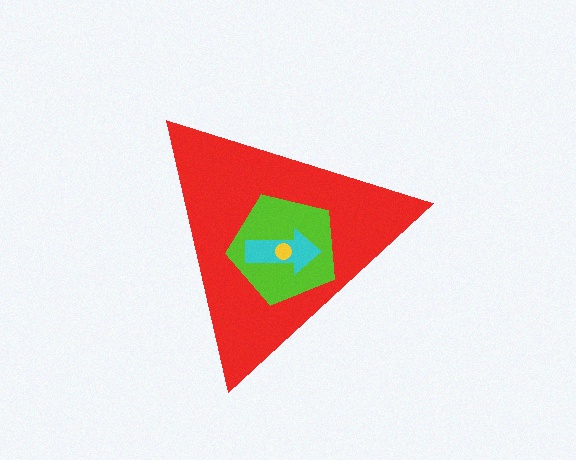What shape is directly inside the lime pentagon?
The cyan arrow.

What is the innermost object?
The yellow circle.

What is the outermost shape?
The red triangle.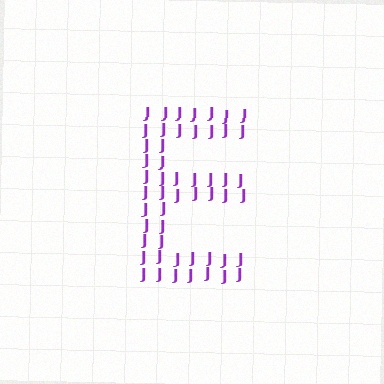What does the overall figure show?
The overall figure shows the letter E.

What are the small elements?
The small elements are letter J's.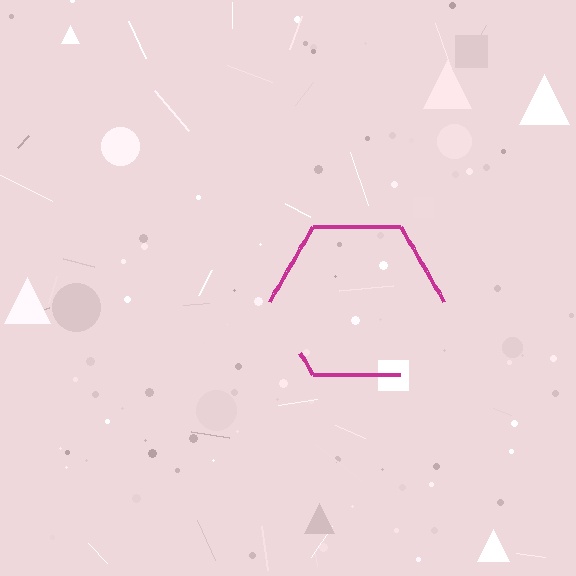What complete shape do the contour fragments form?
The contour fragments form a hexagon.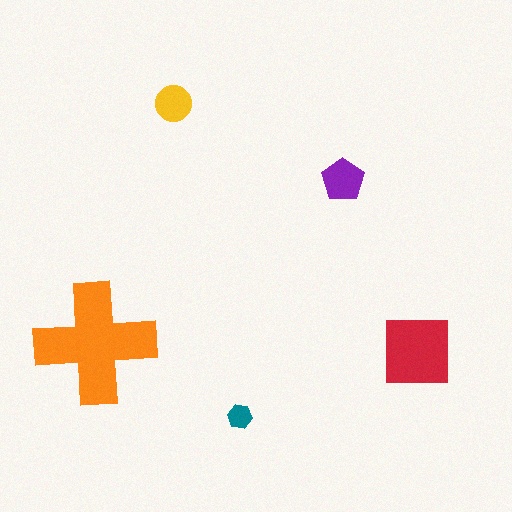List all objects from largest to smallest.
The orange cross, the red square, the purple pentagon, the yellow circle, the teal hexagon.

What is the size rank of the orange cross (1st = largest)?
1st.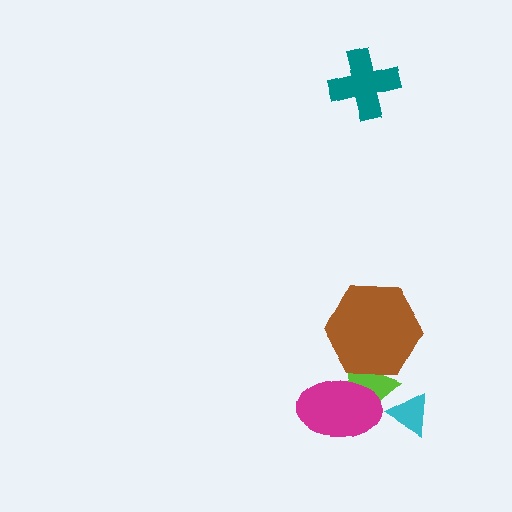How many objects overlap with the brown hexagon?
1 object overlaps with the brown hexagon.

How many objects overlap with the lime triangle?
3 objects overlap with the lime triangle.